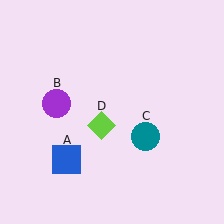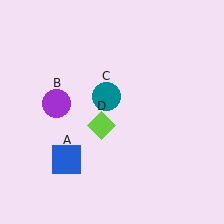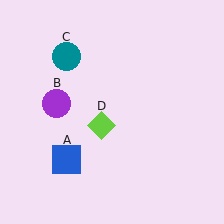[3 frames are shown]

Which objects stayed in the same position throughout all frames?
Blue square (object A) and purple circle (object B) and lime diamond (object D) remained stationary.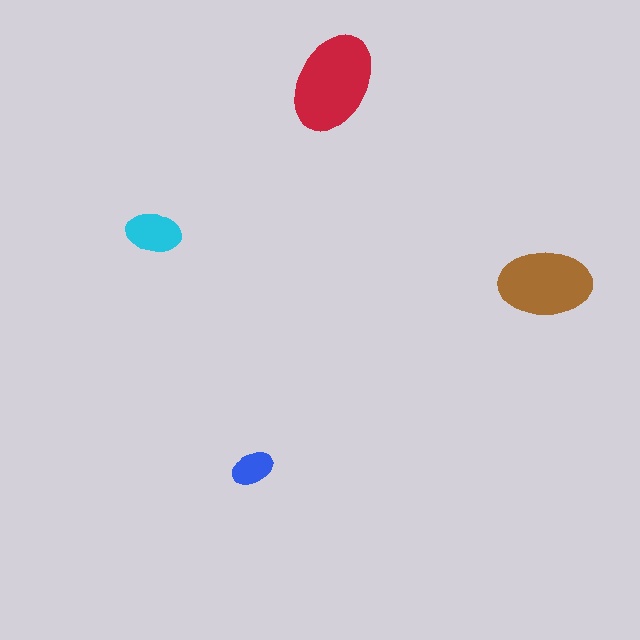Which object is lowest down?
The blue ellipse is bottommost.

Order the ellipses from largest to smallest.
the red one, the brown one, the cyan one, the blue one.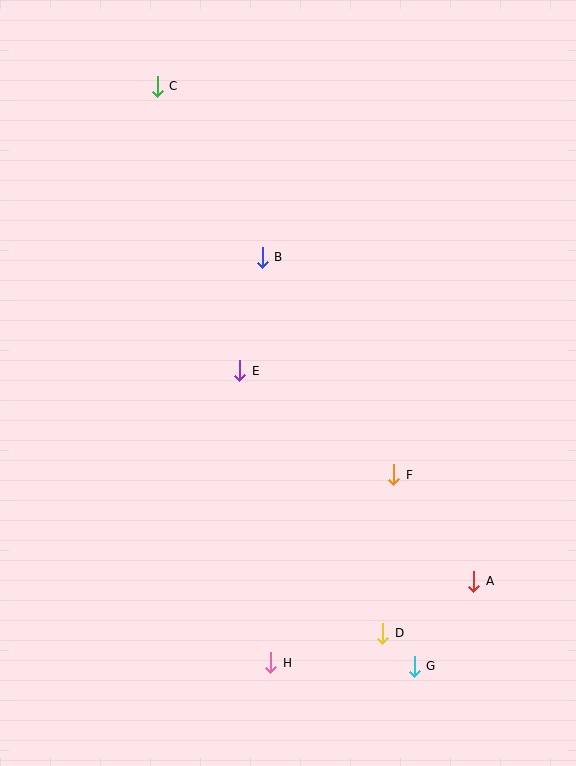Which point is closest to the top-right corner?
Point B is closest to the top-right corner.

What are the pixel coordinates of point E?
Point E is at (240, 371).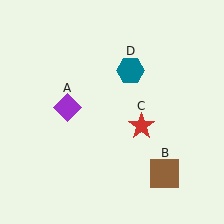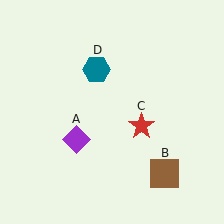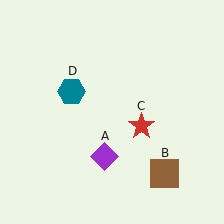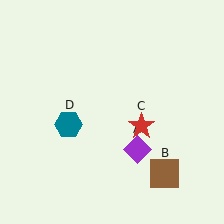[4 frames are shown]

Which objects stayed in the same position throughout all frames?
Brown square (object B) and red star (object C) remained stationary.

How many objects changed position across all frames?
2 objects changed position: purple diamond (object A), teal hexagon (object D).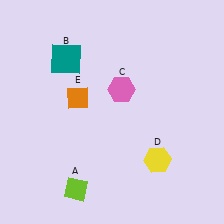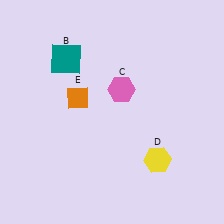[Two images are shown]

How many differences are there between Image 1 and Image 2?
There is 1 difference between the two images.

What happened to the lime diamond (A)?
The lime diamond (A) was removed in Image 2. It was in the bottom-left area of Image 1.